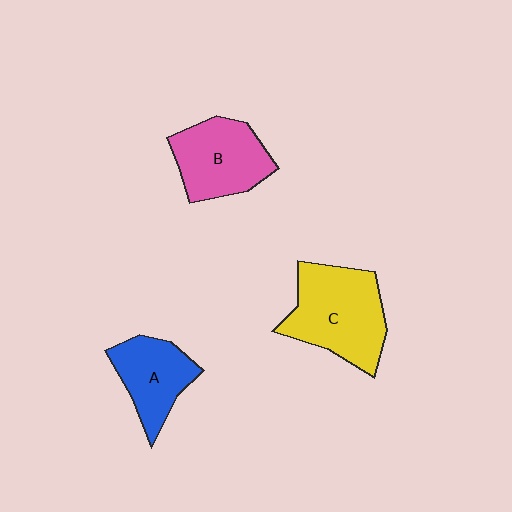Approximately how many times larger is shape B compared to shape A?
Approximately 1.2 times.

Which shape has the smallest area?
Shape A (blue).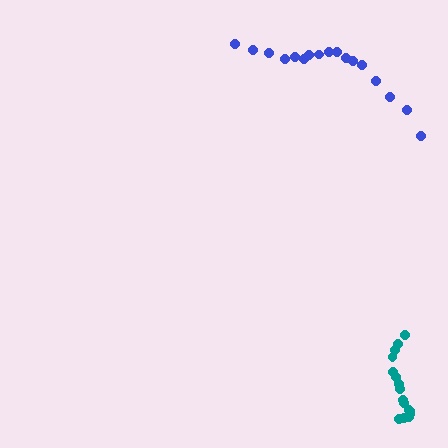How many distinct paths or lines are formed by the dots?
There are 2 distinct paths.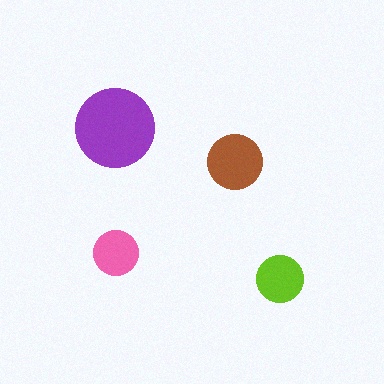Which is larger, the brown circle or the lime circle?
The brown one.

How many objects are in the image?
There are 4 objects in the image.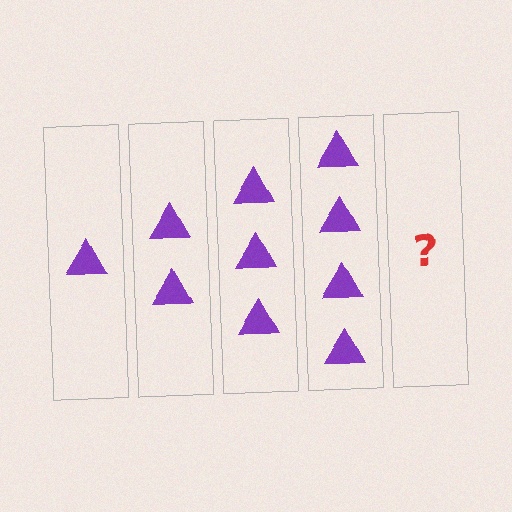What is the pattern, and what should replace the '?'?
The pattern is that each step adds one more triangle. The '?' should be 5 triangles.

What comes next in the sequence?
The next element should be 5 triangles.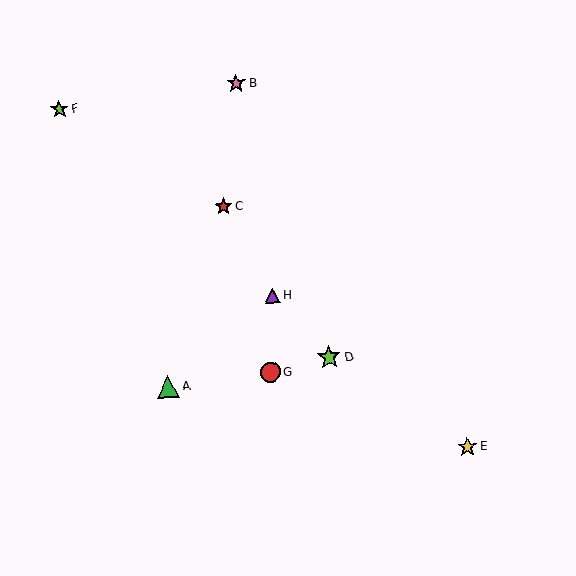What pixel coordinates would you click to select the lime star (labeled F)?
Click at (59, 109) to select the lime star F.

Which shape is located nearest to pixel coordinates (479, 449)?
The yellow star (labeled E) at (467, 447) is nearest to that location.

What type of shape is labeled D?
Shape D is a lime star.